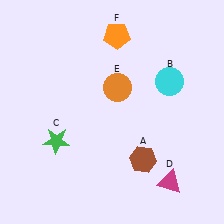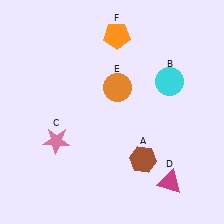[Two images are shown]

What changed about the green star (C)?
In Image 1, C is green. In Image 2, it changed to pink.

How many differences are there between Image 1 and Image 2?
There is 1 difference between the two images.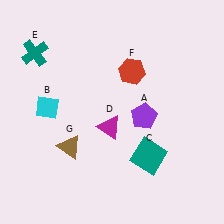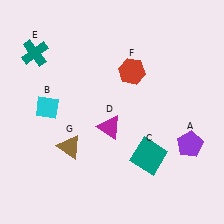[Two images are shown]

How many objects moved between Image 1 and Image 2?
1 object moved between the two images.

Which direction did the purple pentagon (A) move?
The purple pentagon (A) moved right.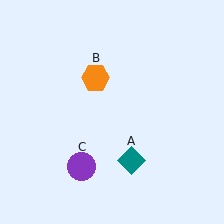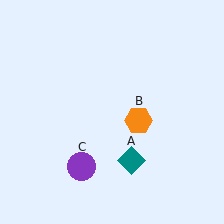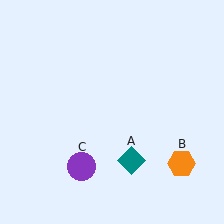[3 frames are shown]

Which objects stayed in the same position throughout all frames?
Teal diamond (object A) and purple circle (object C) remained stationary.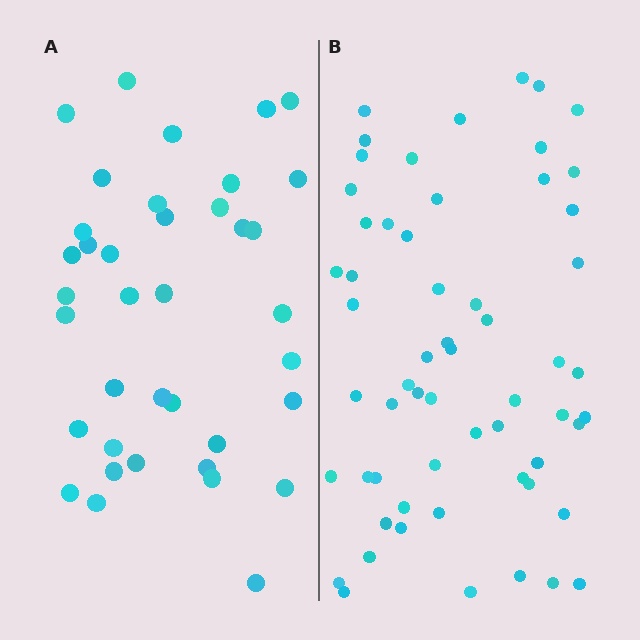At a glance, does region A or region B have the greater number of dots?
Region B (the right region) has more dots.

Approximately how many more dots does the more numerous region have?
Region B has approximately 20 more dots than region A.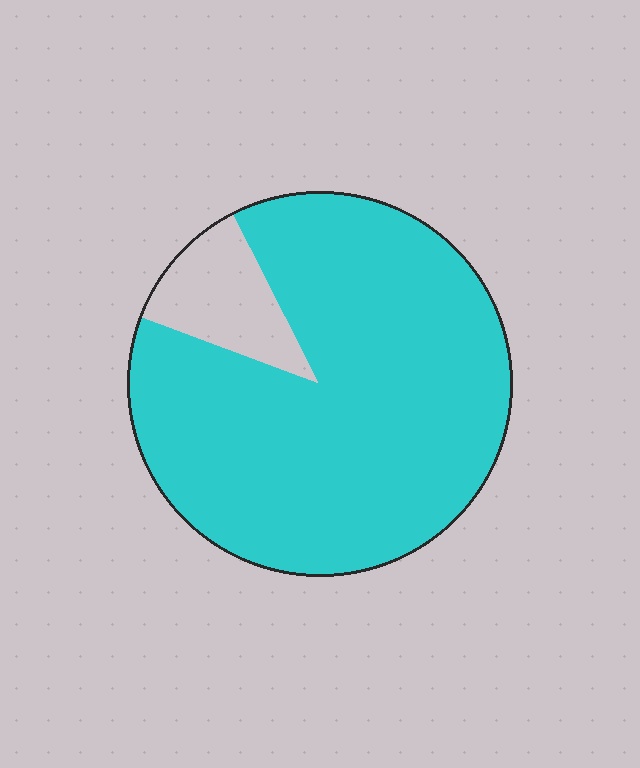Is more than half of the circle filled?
Yes.